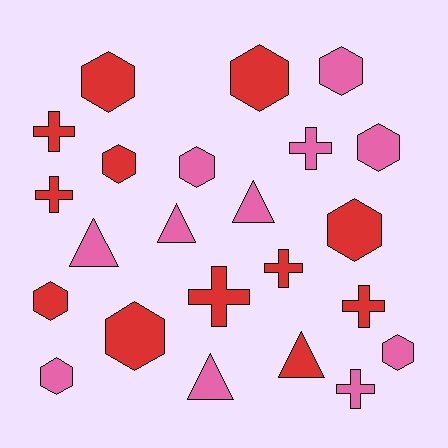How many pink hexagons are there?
There are 5 pink hexagons.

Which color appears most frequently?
Red, with 12 objects.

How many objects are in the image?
There are 23 objects.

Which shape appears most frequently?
Hexagon, with 11 objects.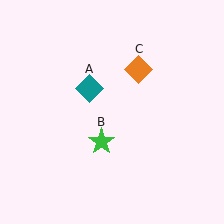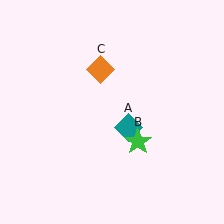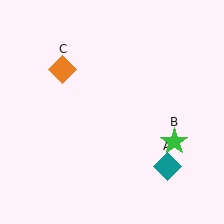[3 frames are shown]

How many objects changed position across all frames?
3 objects changed position: teal diamond (object A), green star (object B), orange diamond (object C).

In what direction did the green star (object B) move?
The green star (object B) moved right.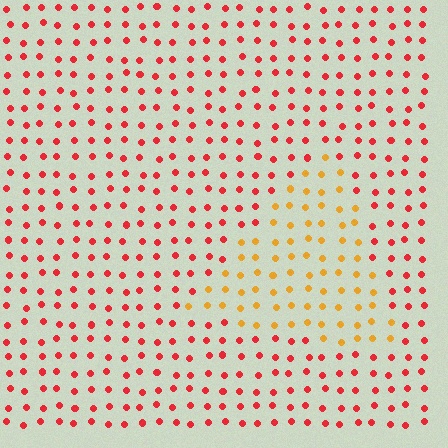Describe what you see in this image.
The image is filled with small red elements in a uniform arrangement. A triangle-shaped region is visible where the elements are tinted to a slightly different hue, forming a subtle color boundary.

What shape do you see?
I see a triangle.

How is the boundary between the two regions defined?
The boundary is defined purely by a slight shift in hue (about 43 degrees). Spacing, size, and orientation are identical on both sides.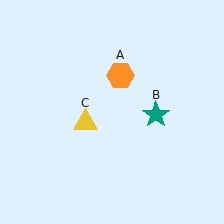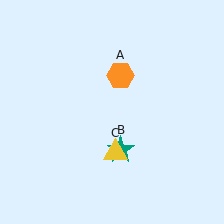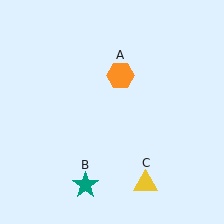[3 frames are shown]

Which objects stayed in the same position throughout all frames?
Orange hexagon (object A) remained stationary.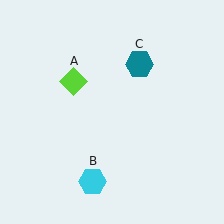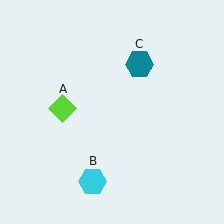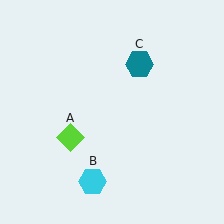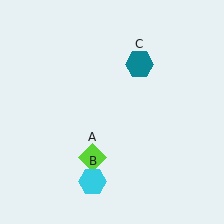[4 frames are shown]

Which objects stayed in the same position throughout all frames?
Cyan hexagon (object B) and teal hexagon (object C) remained stationary.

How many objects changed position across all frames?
1 object changed position: lime diamond (object A).